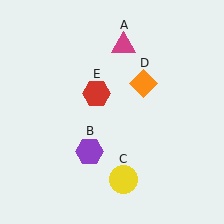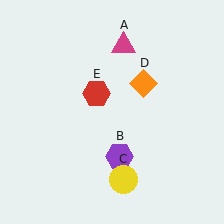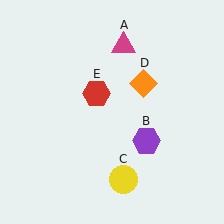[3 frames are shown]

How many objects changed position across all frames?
1 object changed position: purple hexagon (object B).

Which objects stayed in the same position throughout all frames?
Magenta triangle (object A) and yellow circle (object C) and orange diamond (object D) and red hexagon (object E) remained stationary.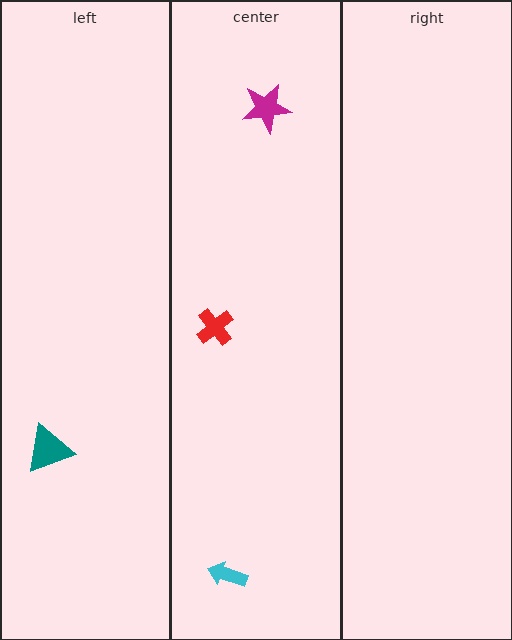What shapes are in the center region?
The cyan arrow, the magenta star, the red cross.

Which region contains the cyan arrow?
The center region.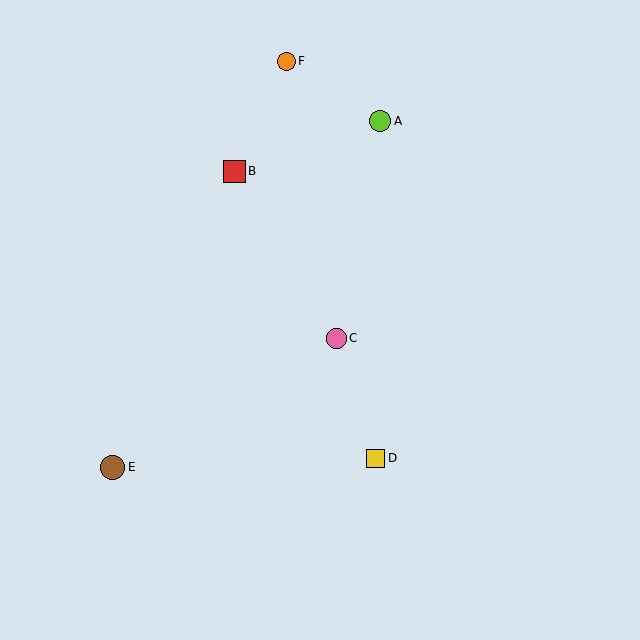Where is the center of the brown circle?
The center of the brown circle is at (113, 467).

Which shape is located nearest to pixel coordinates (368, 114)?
The lime circle (labeled A) at (380, 121) is nearest to that location.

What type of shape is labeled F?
Shape F is an orange circle.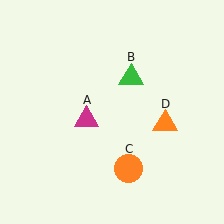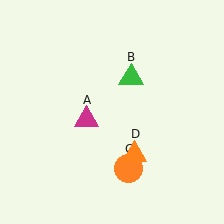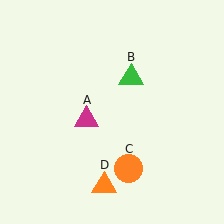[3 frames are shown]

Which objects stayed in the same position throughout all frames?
Magenta triangle (object A) and green triangle (object B) and orange circle (object C) remained stationary.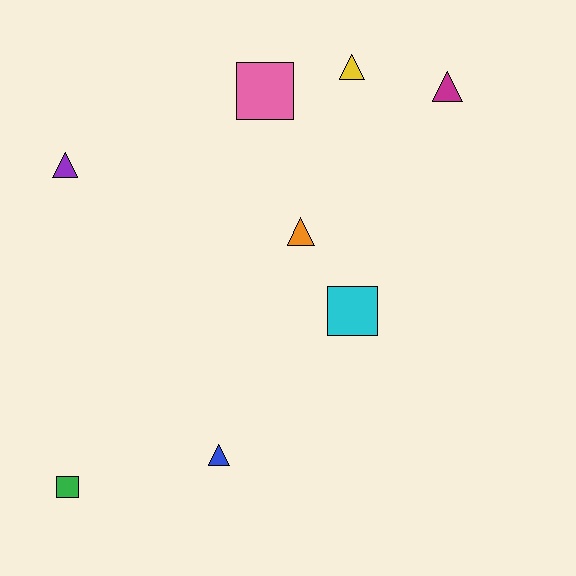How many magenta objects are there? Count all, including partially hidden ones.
There is 1 magenta object.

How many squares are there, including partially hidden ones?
There are 3 squares.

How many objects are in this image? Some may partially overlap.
There are 8 objects.